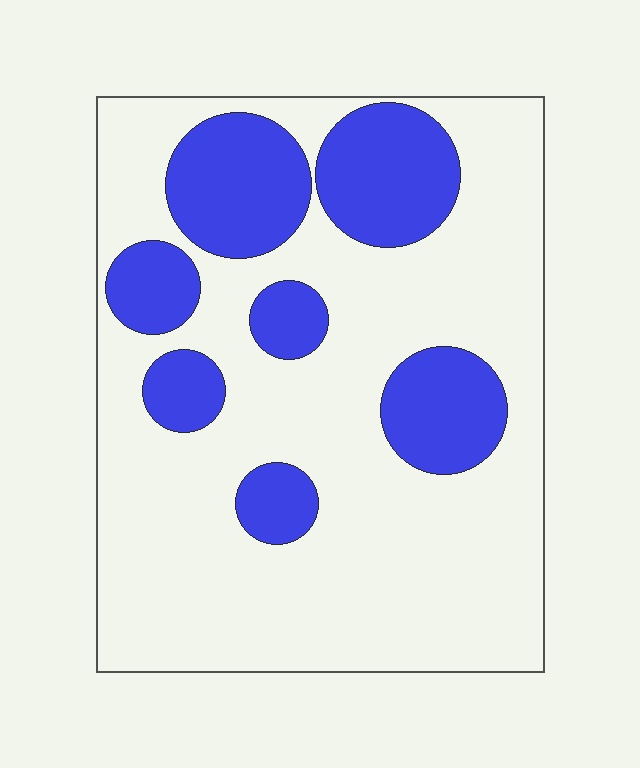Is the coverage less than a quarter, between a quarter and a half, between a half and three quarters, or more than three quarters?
Between a quarter and a half.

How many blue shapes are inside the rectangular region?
7.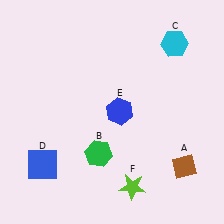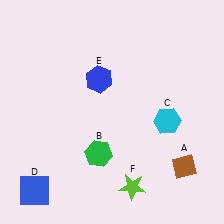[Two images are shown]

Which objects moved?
The objects that moved are: the cyan hexagon (C), the blue square (D), the blue hexagon (E).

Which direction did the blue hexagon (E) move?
The blue hexagon (E) moved up.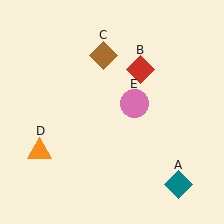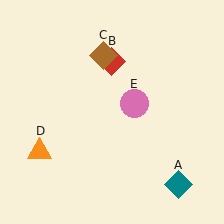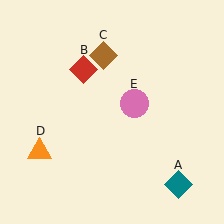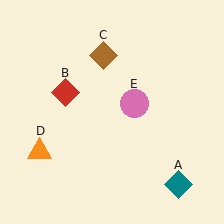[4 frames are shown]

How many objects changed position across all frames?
1 object changed position: red diamond (object B).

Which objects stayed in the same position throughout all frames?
Teal diamond (object A) and brown diamond (object C) and orange triangle (object D) and pink circle (object E) remained stationary.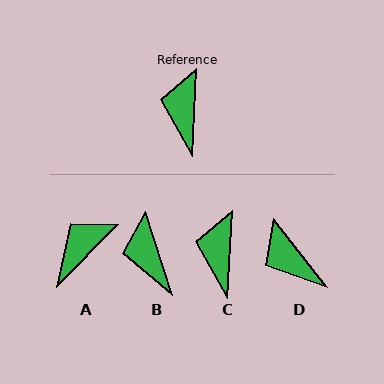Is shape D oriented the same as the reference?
No, it is off by about 41 degrees.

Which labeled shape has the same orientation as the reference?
C.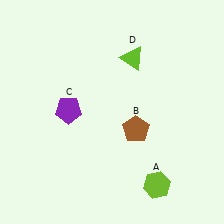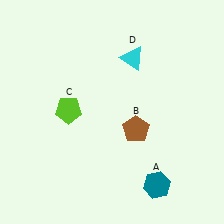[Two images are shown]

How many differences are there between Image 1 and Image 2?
There are 3 differences between the two images.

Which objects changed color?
A changed from lime to teal. C changed from purple to lime. D changed from lime to cyan.